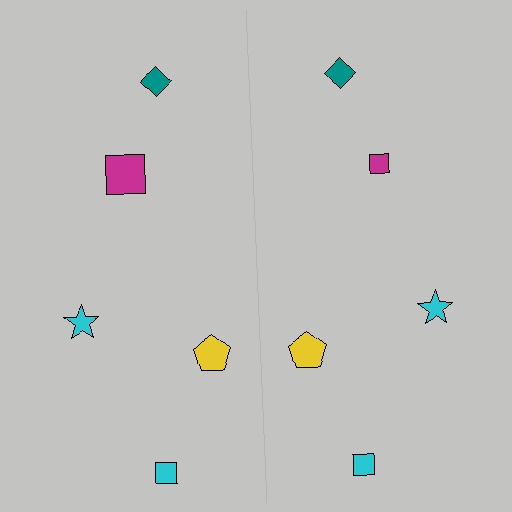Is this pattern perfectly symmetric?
No, the pattern is not perfectly symmetric. The magenta square on the right side has a different size than its mirror counterpart.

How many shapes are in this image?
There are 10 shapes in this image.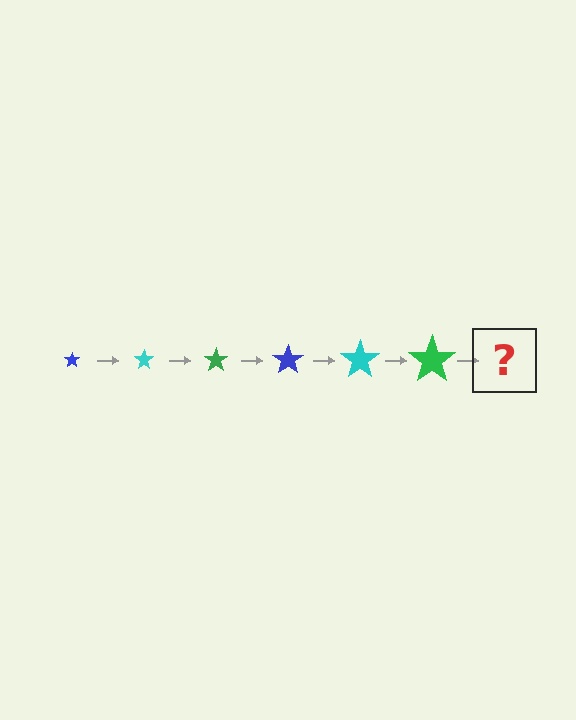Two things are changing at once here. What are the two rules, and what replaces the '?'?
The two rules are that the star grows larger each step and the color cycles through blue, cyan, and green. The '?' should be a blue star, larger than the previous one.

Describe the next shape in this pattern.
It should be a blue star, larger than the previous one.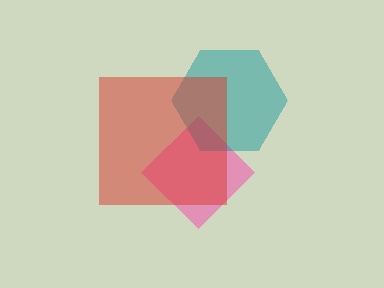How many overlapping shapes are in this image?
There are 3 overlapping shapes in the image.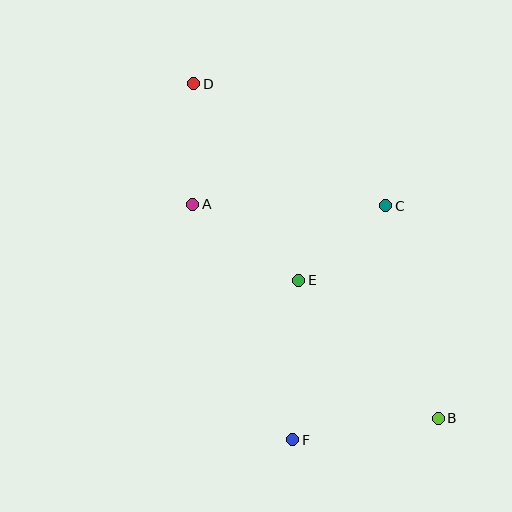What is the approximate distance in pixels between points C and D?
The distance between C and D is approximately 228 pixels.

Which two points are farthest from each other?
Points B and D are farthest from each other.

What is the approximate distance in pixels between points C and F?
The distance between C and F is approximately 252 pixels.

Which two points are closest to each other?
Points C and E are closest to each other.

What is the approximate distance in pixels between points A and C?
The distance between A and C is approximately 193 pixels.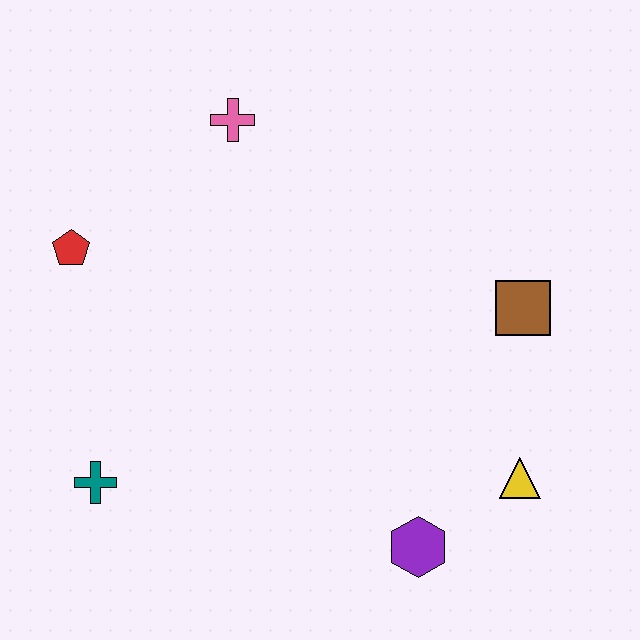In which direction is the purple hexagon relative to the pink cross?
The purple hexagon is below the pink cross.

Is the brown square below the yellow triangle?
No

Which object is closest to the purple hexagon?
The yellow triangle is closest to the purple hexagon.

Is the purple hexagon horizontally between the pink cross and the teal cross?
No